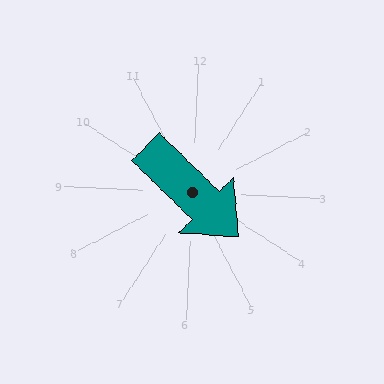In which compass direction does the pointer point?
Southeast.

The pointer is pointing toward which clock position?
Roughly 4 o'clock.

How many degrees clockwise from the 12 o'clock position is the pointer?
Approximately 131 degrees.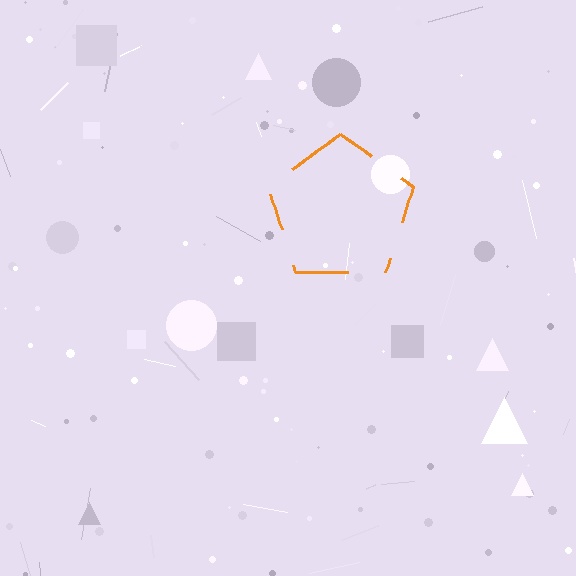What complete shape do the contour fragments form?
The contour fragments form a pentagon.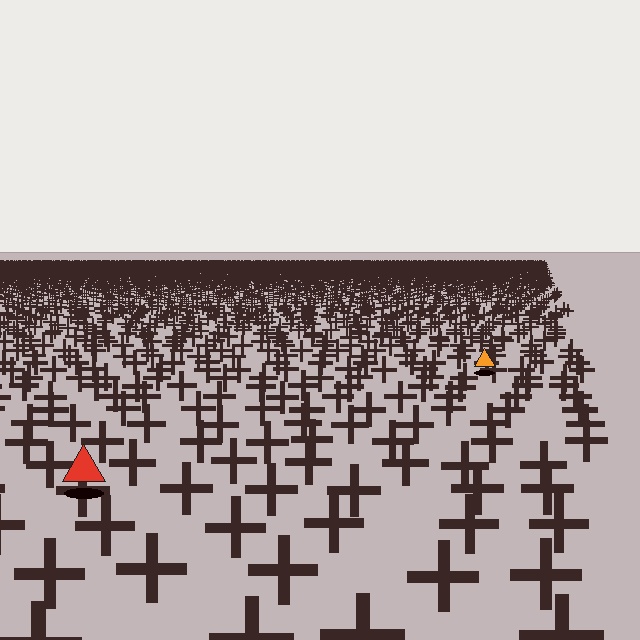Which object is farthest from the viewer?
The orange triangle is farthest from the viewer. It appears smaller and the ground texture around it is denser.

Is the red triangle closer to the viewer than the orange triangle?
Yes. The red triangle is closer — you can tell from the texture gradient: the ground texture is coarser near it.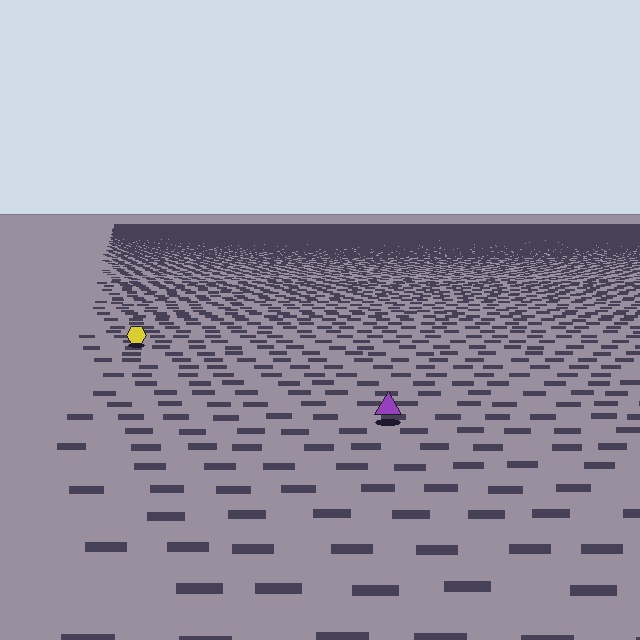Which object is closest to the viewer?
The purple triangle is closest. The texture marks near it are larger and more spread out.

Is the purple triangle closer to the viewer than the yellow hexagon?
Yes. The purple triangle is closer — you can tell from the texture gradient: the ground texture is coarser near it.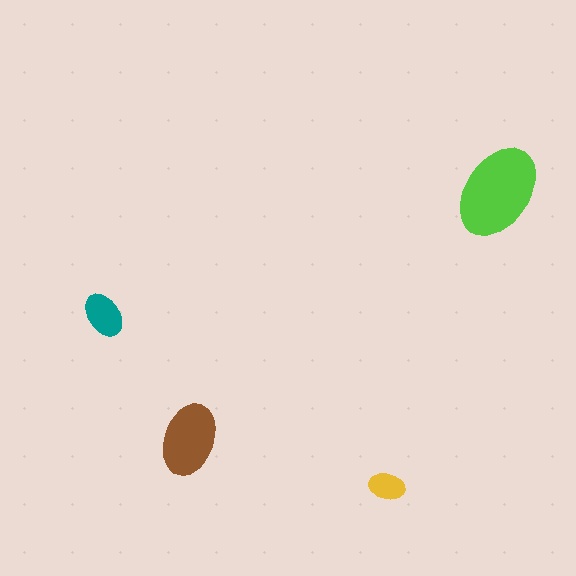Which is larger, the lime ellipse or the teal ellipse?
The lime one.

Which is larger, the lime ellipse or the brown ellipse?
The lime one.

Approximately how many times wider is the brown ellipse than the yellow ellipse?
About 2 times wider.